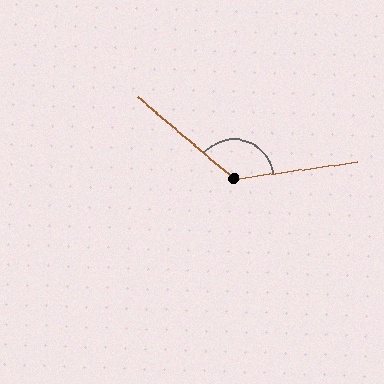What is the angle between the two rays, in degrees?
Approximately 131 degrees.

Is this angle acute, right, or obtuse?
It is obtuse.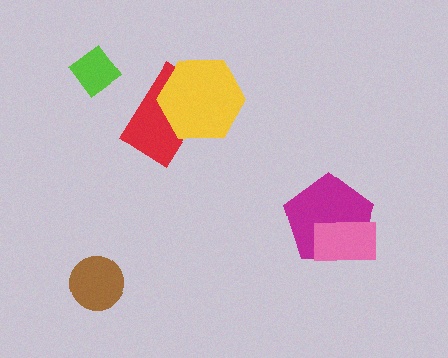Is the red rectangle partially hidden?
Yes, it is partially covered by another shape.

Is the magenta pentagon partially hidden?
Yes, it is partially covered by another shape.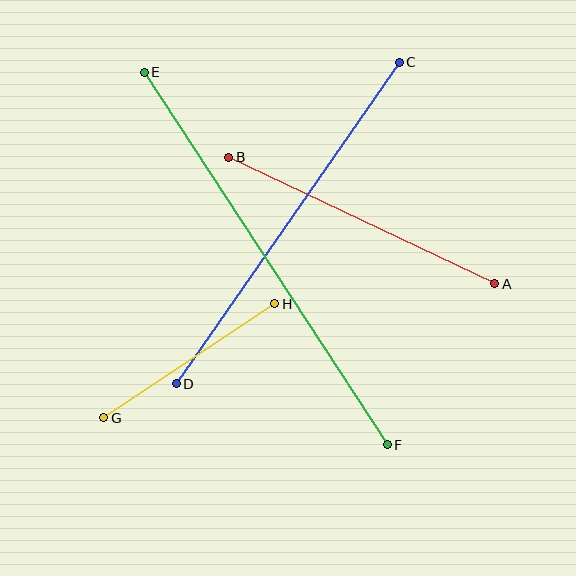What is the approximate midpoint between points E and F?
The midpoint is at approximately (266, 259) pixels.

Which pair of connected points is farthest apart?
Points E and F are farthest apart.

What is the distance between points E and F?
The distance is approximately 444 pixels.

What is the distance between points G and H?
The distance is approximately 206 pixels.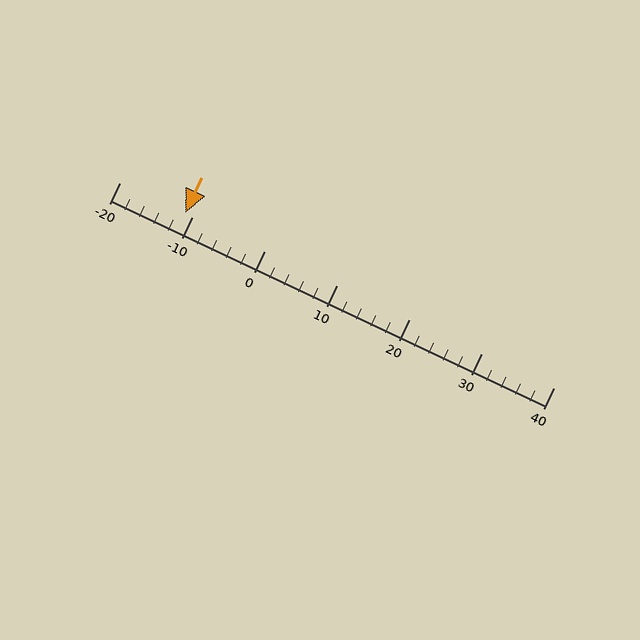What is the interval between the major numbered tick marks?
The major tick marks are spaced 10 units apart.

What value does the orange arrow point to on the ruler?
The orange arrow points to approximately -11.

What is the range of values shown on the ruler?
The ruler shows values from -20 to 40.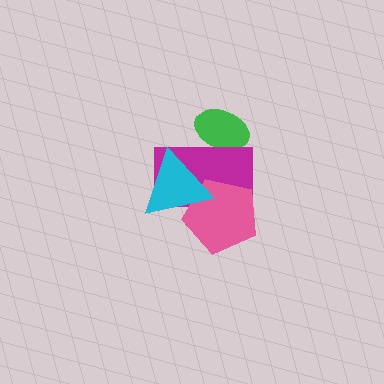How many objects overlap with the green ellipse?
1 object overlaps with the green ellipse.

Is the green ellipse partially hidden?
Yes, it is partially covered by another shape.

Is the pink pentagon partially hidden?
Yes, it is partially covered by another shape.